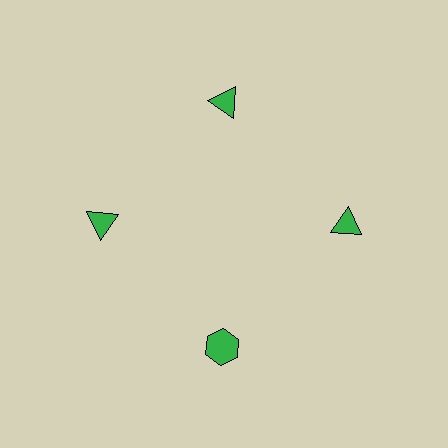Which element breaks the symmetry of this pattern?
The green hexagon at roughly the 6 o'clock position breaks the symmetry. All other shapes are green triangles.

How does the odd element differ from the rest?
It has a different shape: hexagon instead of triangle.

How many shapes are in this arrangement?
There are 4 shapes arranged in a ring pattern.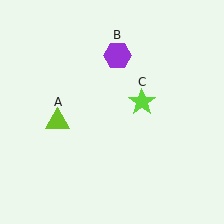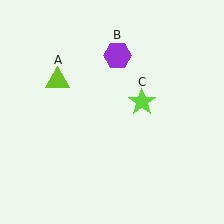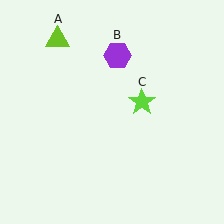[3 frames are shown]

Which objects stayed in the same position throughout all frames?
Purple hexagon (object B) and lime star (object C) remained stationary.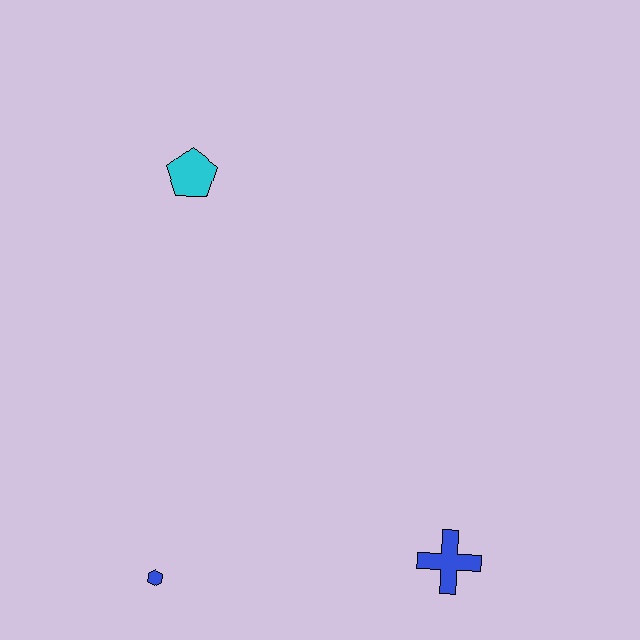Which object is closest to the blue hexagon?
The blue cross is closest to the blue hexagon.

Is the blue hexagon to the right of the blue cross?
No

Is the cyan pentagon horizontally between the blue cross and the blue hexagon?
Yes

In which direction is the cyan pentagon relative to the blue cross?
The cyan pentagon is above the blue cross.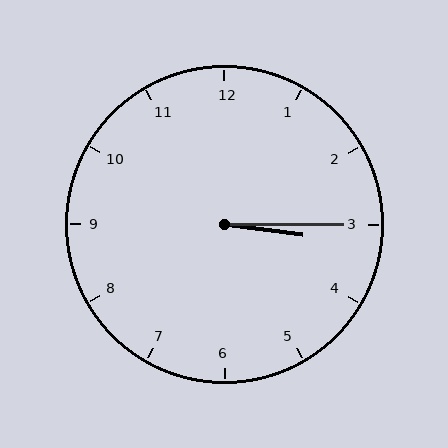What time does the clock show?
3:15.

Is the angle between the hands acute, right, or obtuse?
It is acute.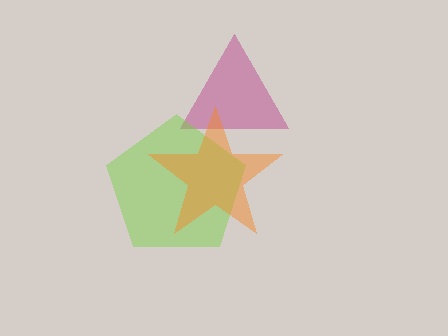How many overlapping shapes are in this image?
There are 3 overlapping shapes in the image.